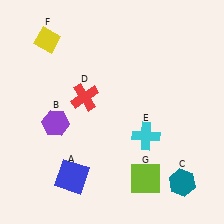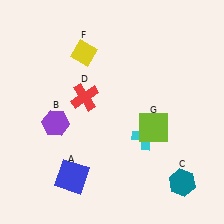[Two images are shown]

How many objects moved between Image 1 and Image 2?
2 objects moved between the two images.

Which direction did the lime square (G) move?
The lime square (G) moved up.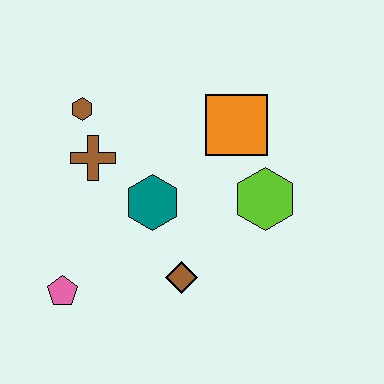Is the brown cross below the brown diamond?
No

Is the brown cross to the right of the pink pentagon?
Yes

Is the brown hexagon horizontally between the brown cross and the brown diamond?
No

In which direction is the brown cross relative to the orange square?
The brown cross is to the left of the orange square.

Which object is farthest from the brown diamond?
The brown hexagon is farthest from the brown diamond.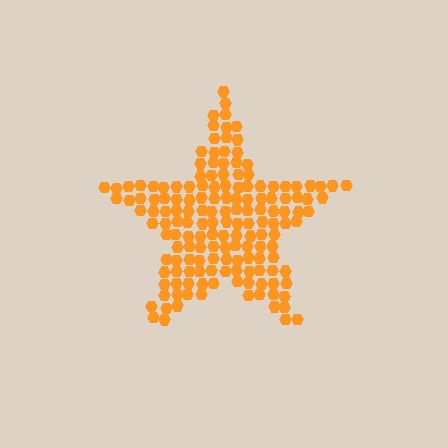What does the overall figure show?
The overall figure shows a star.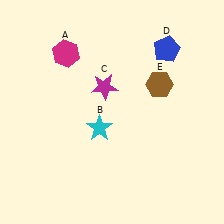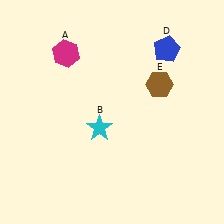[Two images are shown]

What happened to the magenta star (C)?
The magenta star (C) was removed in Image 2. It was in the top-left area of Image 1.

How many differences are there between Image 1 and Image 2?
There is 1 difference between the two images.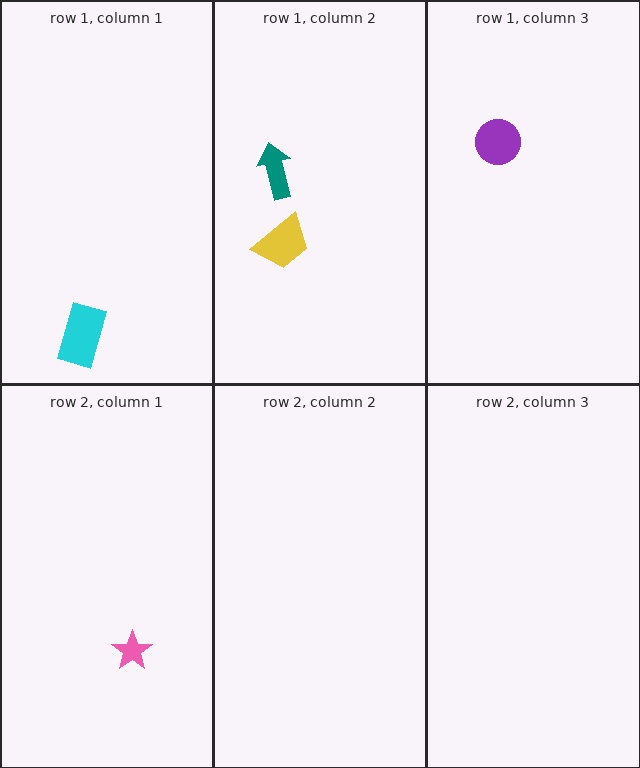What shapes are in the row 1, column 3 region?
The purple circle.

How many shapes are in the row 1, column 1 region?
1.